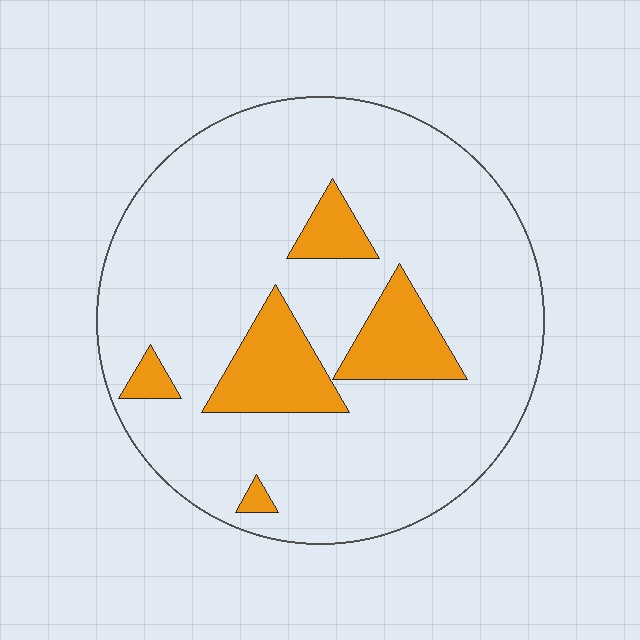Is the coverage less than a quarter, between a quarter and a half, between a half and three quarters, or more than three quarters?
Less than a quarter.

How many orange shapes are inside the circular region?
5.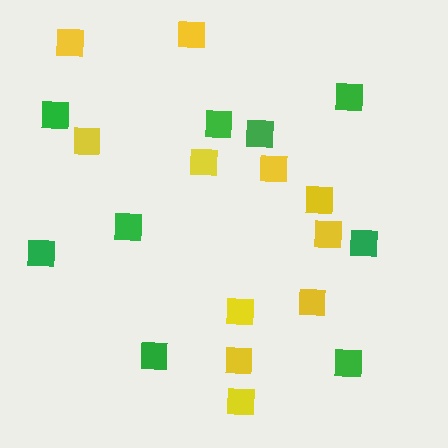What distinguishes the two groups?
There are 2 groups: one group of yellow squares (11) and one group of green squares (9).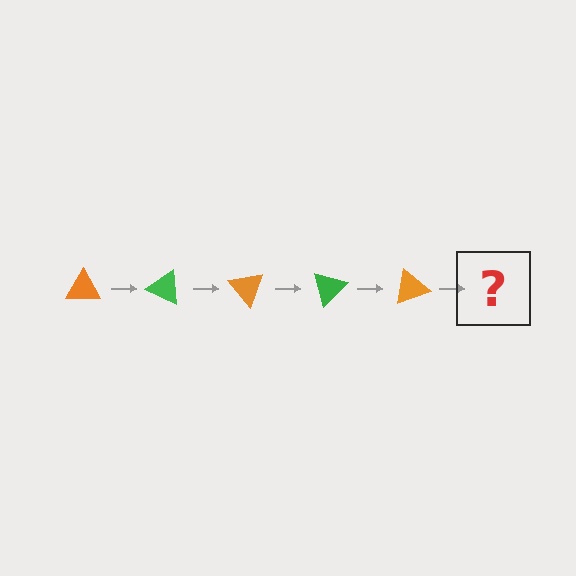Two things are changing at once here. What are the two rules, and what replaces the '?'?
The two rules are that it rotates 25 degrees each step and the color cycles through orange and green. The '?' should be a green triangle, rotated 125 degrees from the start.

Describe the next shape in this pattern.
It should be a green triangle, rotated 125 degrees from the start.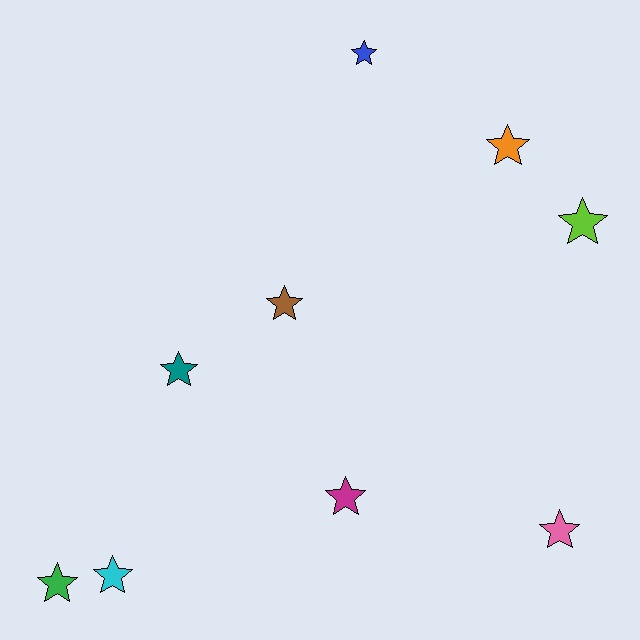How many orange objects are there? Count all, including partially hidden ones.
There is 1 orange object.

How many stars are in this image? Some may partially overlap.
There are 9 stars.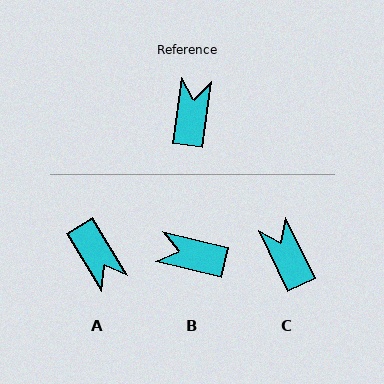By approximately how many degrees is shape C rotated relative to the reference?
Approximately 34 degrees counter-clockwise.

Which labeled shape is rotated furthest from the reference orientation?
A, about 141 degrees away.